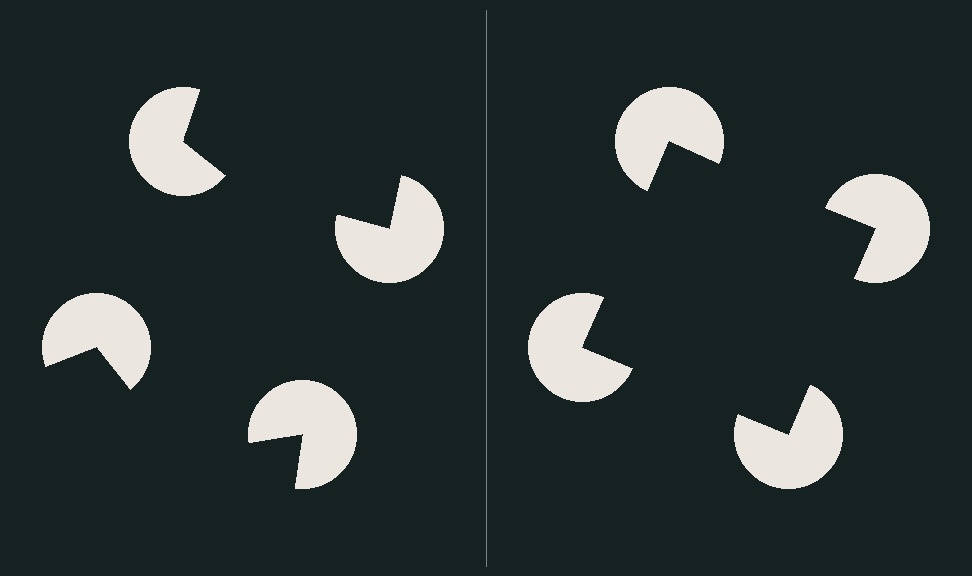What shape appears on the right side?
An illusory square.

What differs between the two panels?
The pac-man discs are positioned identically on both sides; only the wedge orientations differ. On the right they align to a square; on the left they are misaligned.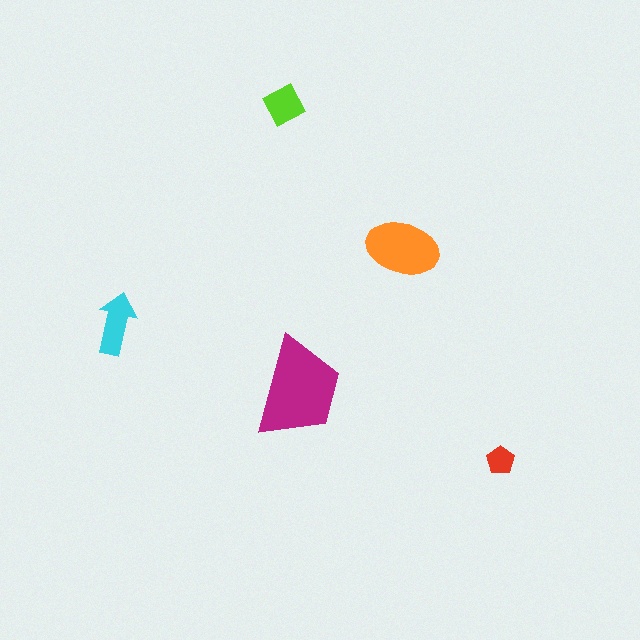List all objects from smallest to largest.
The red pentagon, the lime square, the cyan arrow, the orange ellipse, the magenta trapezoid.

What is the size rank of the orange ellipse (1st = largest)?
2nd.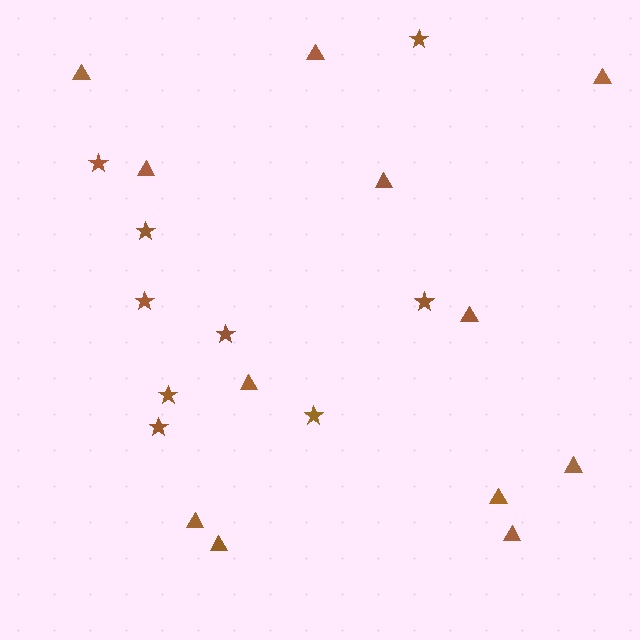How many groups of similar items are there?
There are 2 groups: one group of triangles (12) and one group of stars (9).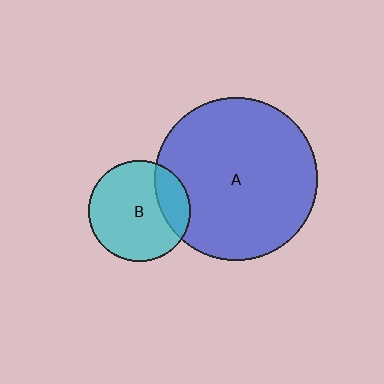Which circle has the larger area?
Circle A (blue).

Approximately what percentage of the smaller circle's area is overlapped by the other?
Approximately 20%.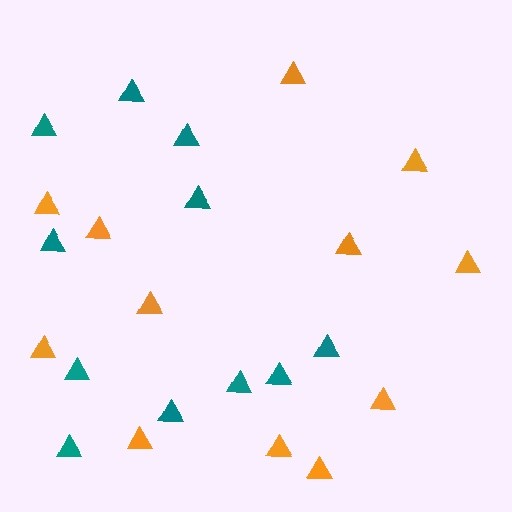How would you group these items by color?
There are 2 groups: one group of teal triangles (11) and one group of orange triangles (12).